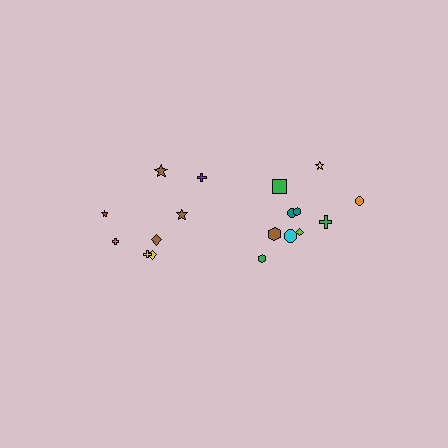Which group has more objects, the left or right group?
The right group.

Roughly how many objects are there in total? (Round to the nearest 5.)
Roughly 20 objects in total.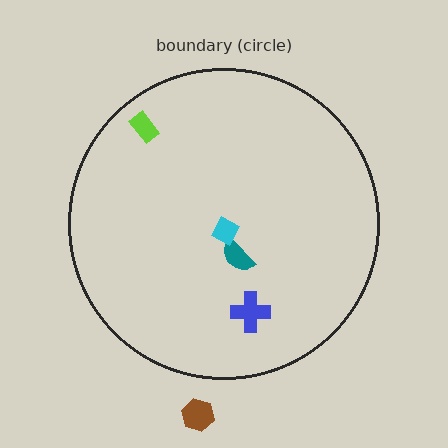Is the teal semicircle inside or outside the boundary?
Inside.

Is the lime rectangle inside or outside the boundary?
Inside.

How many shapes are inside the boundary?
4 inside, 1 outside.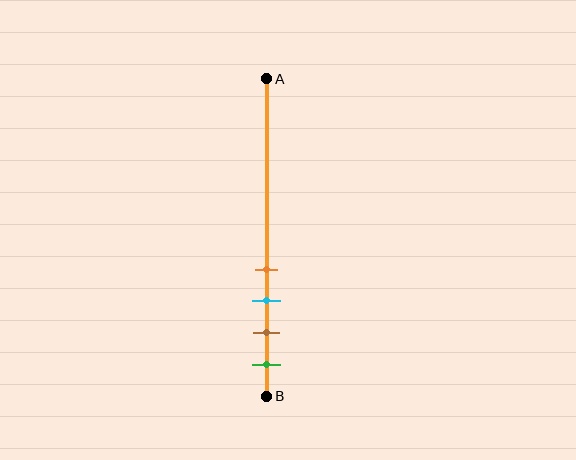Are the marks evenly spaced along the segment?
Yes, the marks are approximately evenly spaced.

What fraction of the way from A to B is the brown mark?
The brown mark is approximately 80% (0.8) of the way from A to B.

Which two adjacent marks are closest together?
The orange and cyan marks are the closest adjacent pair.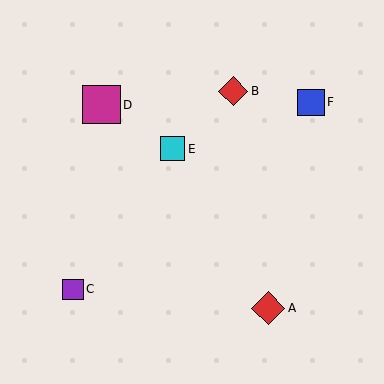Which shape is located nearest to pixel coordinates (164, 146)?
The cyan square (labeled E) at (173, 149) is nearest to that location.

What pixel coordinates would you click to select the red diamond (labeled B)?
Click at (233, 91) to select the red diamond B.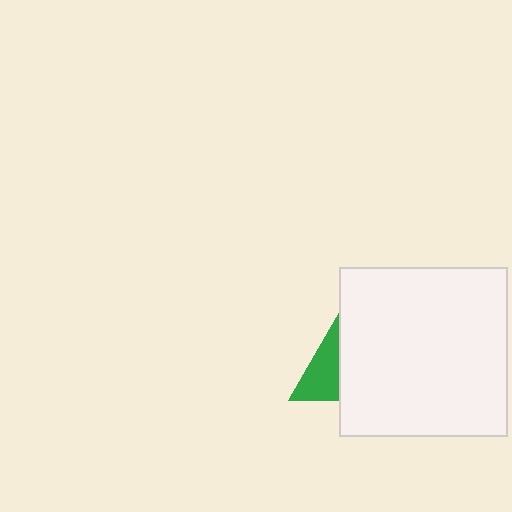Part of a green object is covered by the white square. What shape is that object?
It is a triangle.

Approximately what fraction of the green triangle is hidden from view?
Roughly 67% of the green triangle is hidden behind the white square.